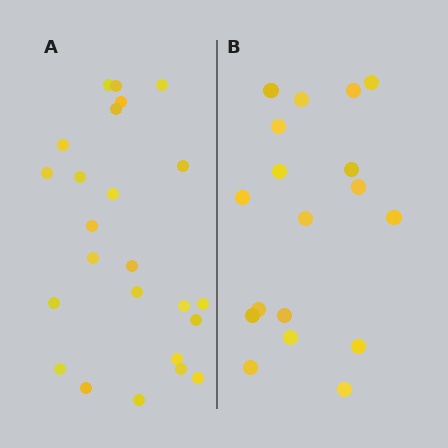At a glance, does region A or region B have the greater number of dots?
Region A (the left region) has more dots.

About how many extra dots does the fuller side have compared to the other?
Region A has about 6 more dots than region B.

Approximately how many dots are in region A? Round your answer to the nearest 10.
About 20 dots. (The exact count is 24, which rounds to 20.)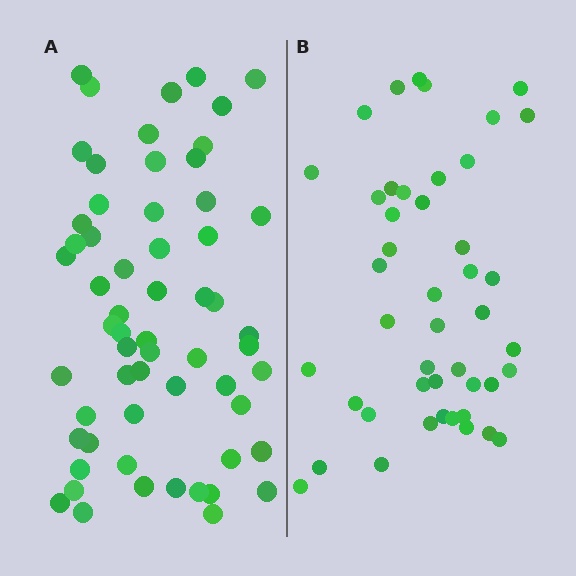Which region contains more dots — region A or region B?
Region A (the left region) has more dots.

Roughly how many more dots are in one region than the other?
Region A has approximately 15 more dots than region B.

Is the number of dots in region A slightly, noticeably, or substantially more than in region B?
Region A has noticeably more, but not dramatically so. The ratio is roughly 1.3 to 1.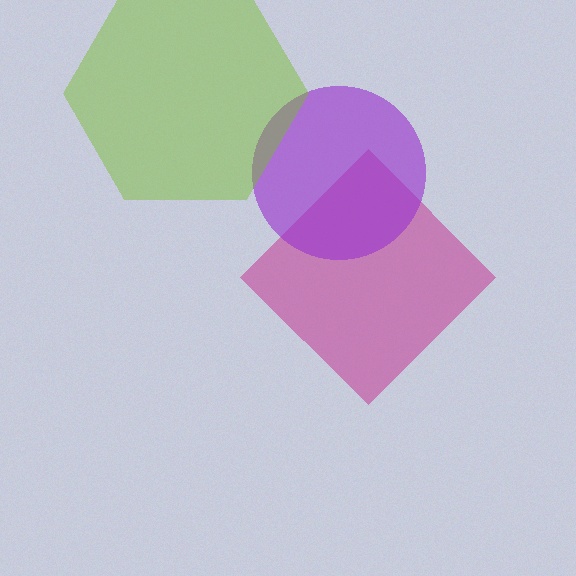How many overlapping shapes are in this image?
There are 3 overlapping shapes in the image.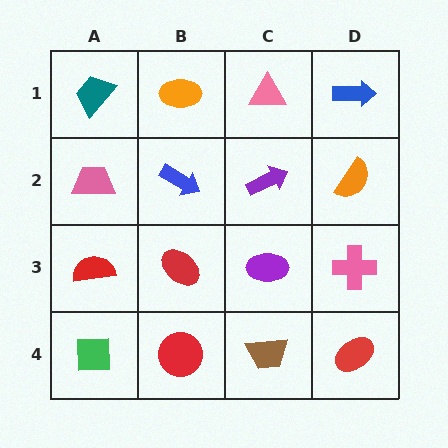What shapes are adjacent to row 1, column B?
A blue arrow (row 2, column B), a teal trapezoid (row 1, column A), a pink triangle (row 1, column C).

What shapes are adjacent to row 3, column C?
A purple arrow (row 2, column C), a brown trapezoid (row 4, column C), a red ellipse (row 3, column B), a pink cross (row 3, column D).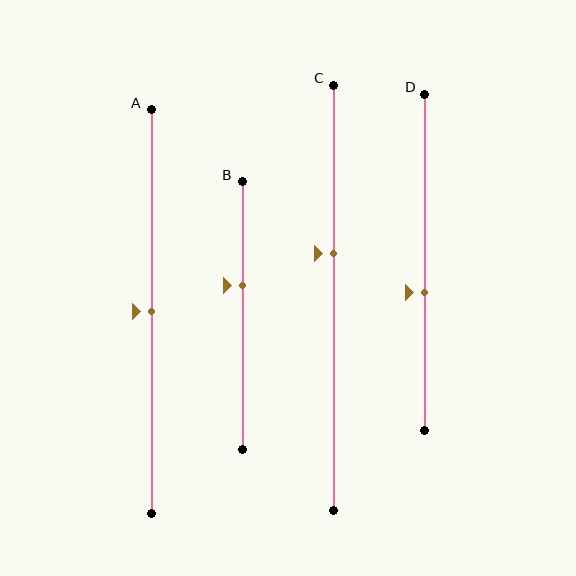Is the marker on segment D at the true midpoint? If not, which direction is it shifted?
No, the marker on segment D is shifted downward by about 9% of the segment length.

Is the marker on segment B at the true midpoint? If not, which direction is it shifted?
No, the marker on segment B is shifted upward by about 11% of the segment length.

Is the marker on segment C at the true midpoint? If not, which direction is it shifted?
No, the marker on segment C is shifted upward by about 11% of the segment length.